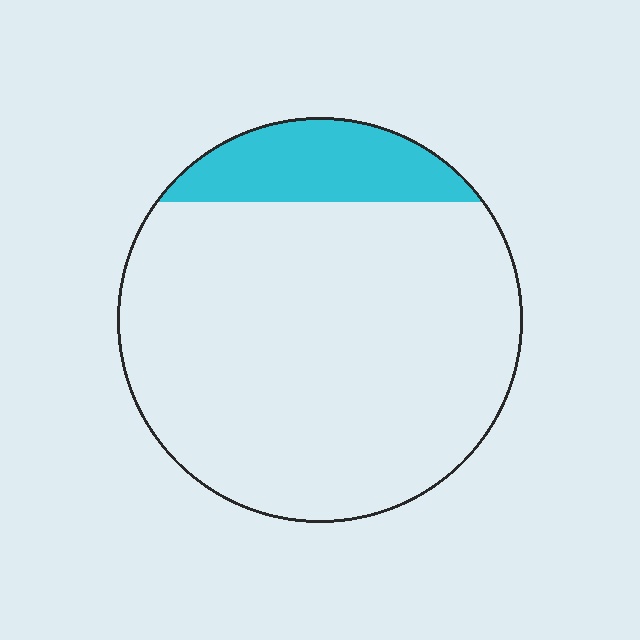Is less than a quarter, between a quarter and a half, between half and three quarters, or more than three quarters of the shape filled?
Less than a quarter.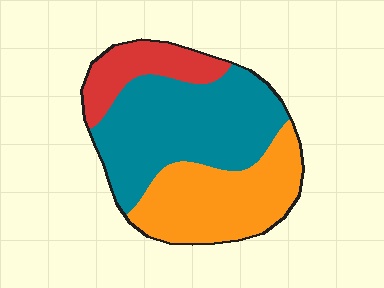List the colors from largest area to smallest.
From largest to smallest: teal, orange, red.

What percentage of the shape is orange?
Orange takes up about one third (1/3) of the shape.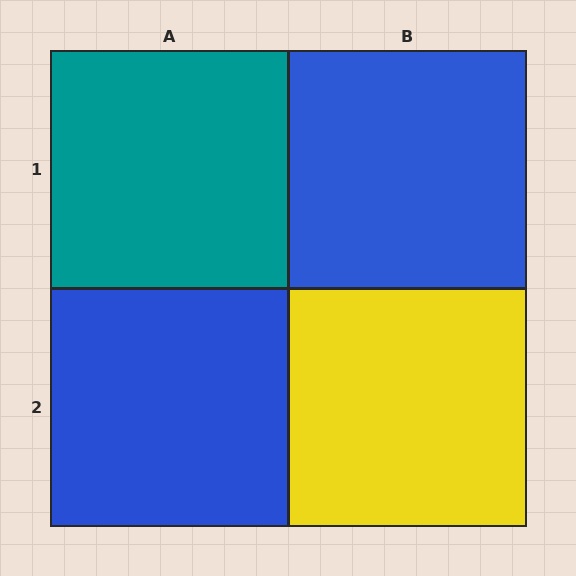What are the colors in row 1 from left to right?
Teal, blue.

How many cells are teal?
1 cell is teal.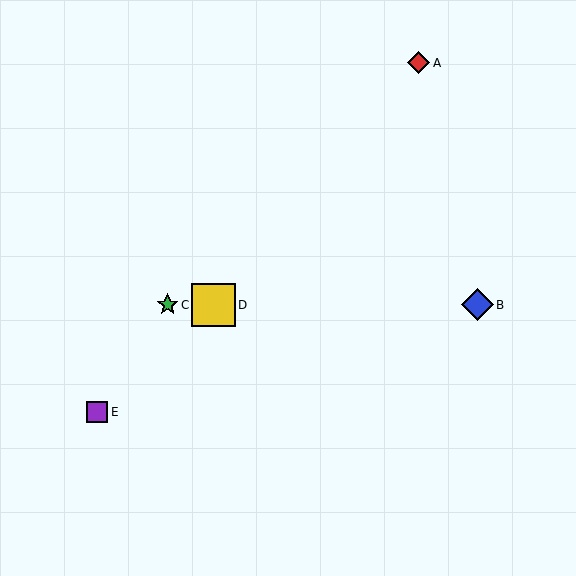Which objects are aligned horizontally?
Objects B, C, D are aligned horizontally.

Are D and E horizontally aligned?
No, D is at y≈305 and E is at y≈412.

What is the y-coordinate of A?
Object A is at y≈63.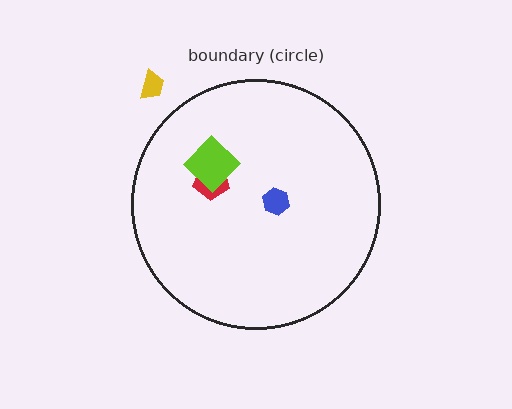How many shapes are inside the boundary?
3 inside, 1 outside.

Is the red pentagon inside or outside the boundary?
Inside.